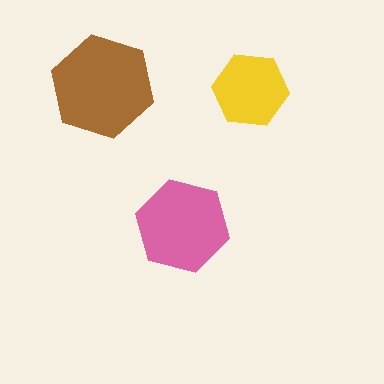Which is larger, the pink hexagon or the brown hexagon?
The brown one.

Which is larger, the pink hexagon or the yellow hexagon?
The pink one.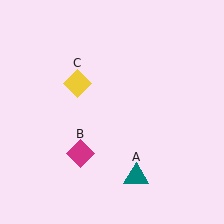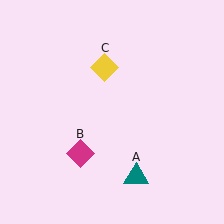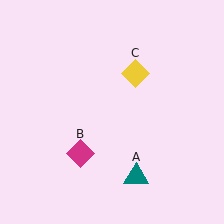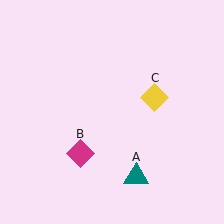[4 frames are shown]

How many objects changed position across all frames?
1 object changed position: yellow diamond (object C).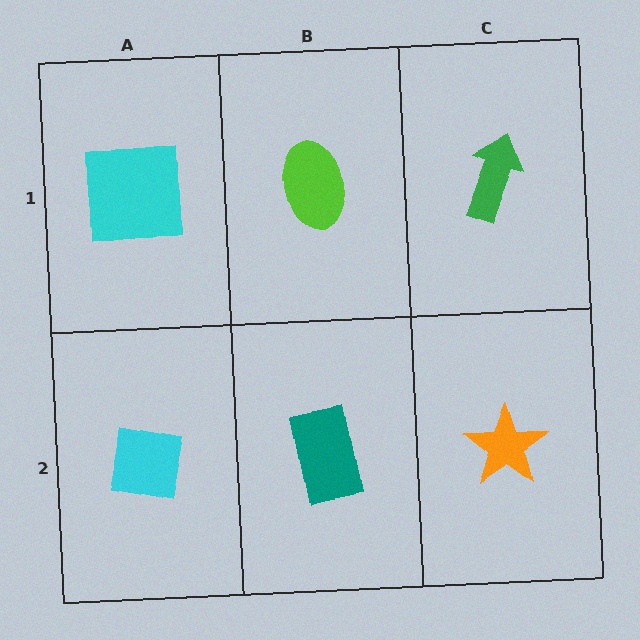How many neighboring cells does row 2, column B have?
3.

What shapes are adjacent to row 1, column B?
A teal rectangle (row 2, column B), a cyan square (row 1, column A), a green arrow (row 1, column C).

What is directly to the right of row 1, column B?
A green arrow.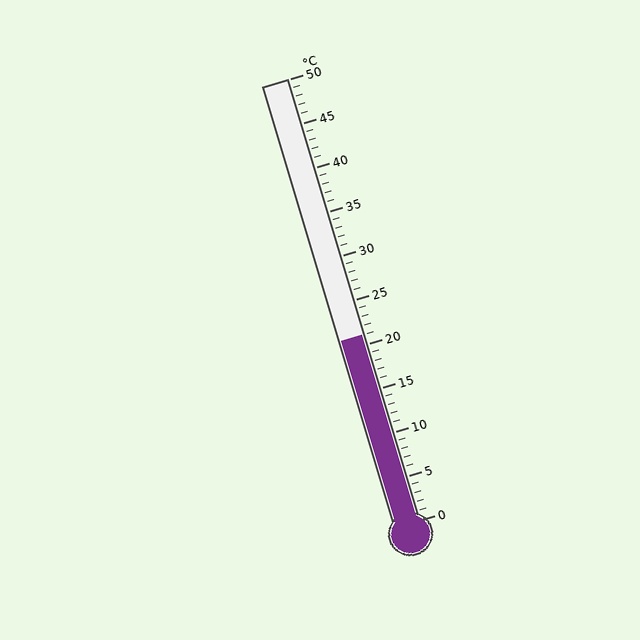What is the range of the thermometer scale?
The thermometer scale ranges from 0°C to 50°C.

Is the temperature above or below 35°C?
The temperature is below 35°C.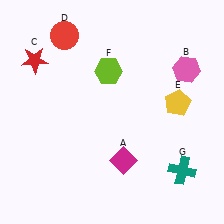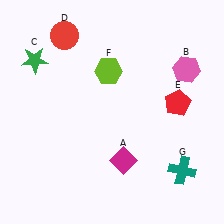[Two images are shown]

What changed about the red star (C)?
In Image 1, C is red. In Image 2, it changed to green.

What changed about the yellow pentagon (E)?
In Image 1, E is yellow. In Image 2, it changed to red.